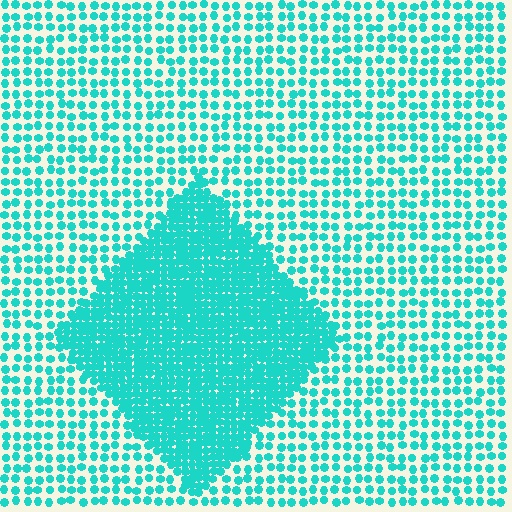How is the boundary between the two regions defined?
The boundary is defined by a change in element density (approximately 2.5x ratio). All elements are the same color, size, and shape.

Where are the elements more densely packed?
The elements are more densely packed inside the diamond boundary.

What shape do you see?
I see a diamond.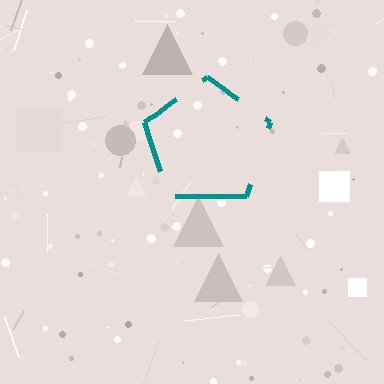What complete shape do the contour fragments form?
The contour fragments form a pentagon.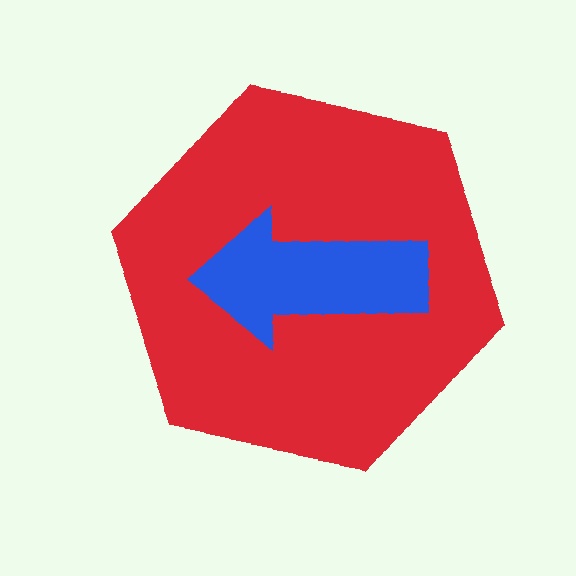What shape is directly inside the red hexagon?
The blue arrow.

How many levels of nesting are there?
2.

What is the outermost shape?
The red hexagon.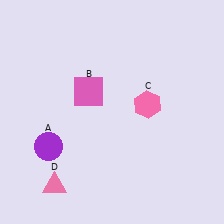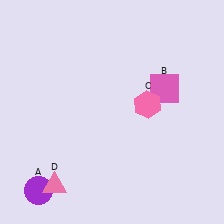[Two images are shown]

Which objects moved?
The objects that moved are: the purple circle (A), the pink square (B).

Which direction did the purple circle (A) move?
The purple circle (A) moved down.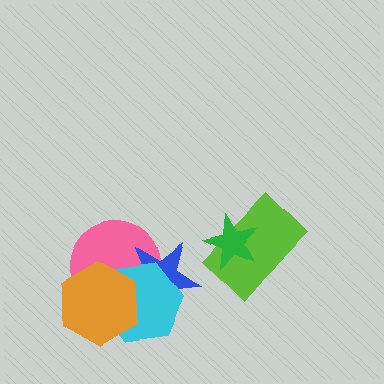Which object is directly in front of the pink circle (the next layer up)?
The blue star is directly in front of the pink circle.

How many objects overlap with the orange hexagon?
3 objects overlap with the orange hexagon.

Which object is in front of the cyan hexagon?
The orange hexagon is in front of the cyan hexagon.